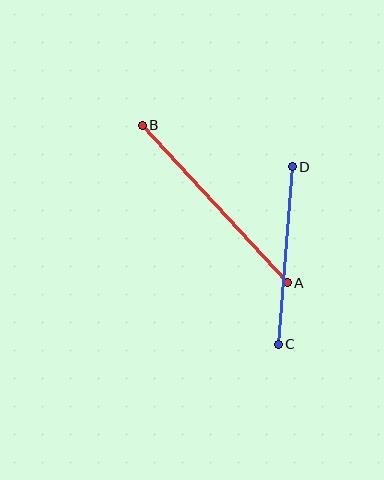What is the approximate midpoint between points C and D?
The midpoint is at approximately (285, 256) pixels.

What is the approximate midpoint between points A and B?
The midpoint is at approximately (215, 204) pixels.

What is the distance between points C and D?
The distance is approximately 178 pixels.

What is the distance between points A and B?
The distance is approximately 214 pixels.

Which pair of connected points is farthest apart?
Points A and B are farthest apart.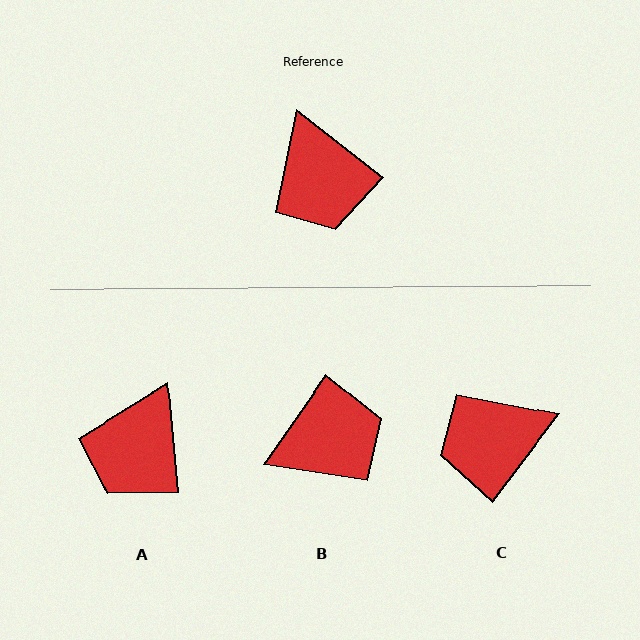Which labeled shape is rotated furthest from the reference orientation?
B, about 93 degrees away.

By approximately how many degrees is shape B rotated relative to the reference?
Approximately 93 degrees counter-clockwise.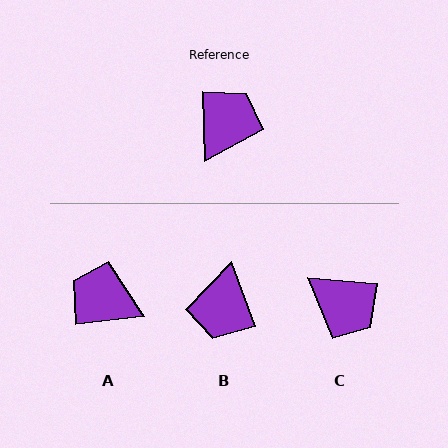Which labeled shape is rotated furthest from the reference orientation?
B, about 162 degrees away.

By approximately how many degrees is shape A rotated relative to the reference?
Approximately 94 degrees counter-clockwise.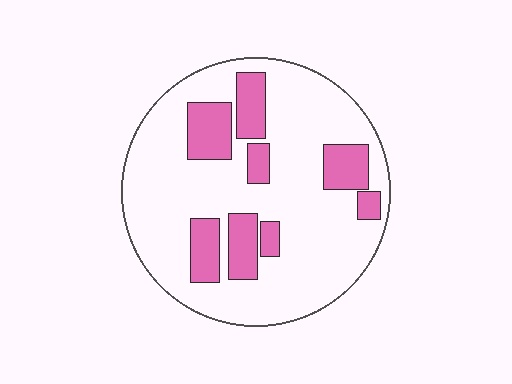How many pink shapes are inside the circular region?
8.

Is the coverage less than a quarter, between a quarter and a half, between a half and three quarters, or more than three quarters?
Less than a quarter.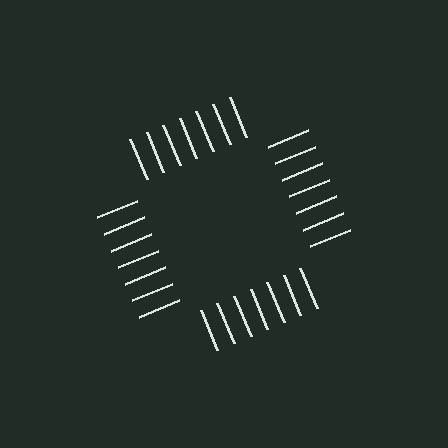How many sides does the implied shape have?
4 sides — the line-ends trace a square.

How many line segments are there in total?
28 — 7 along each of the 4 edges.